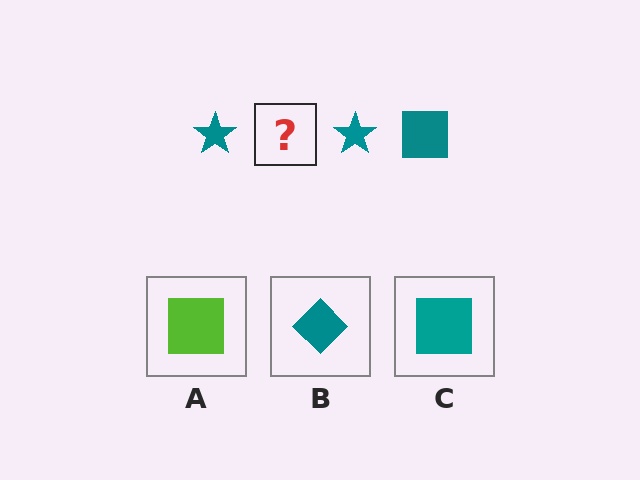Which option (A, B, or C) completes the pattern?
C.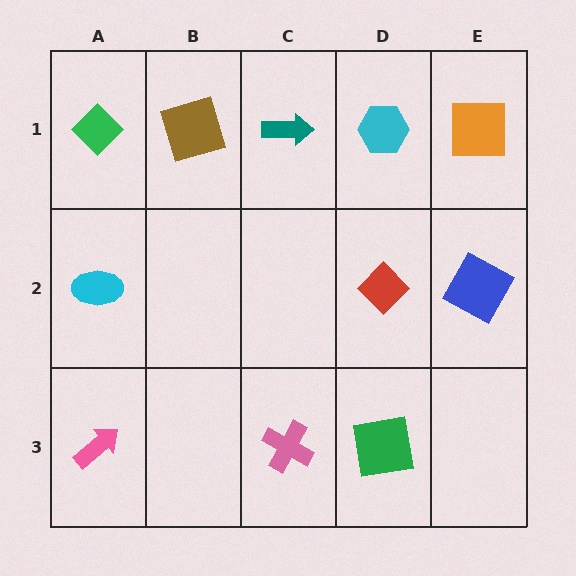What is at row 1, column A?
A green diamond.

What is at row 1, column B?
A brown square.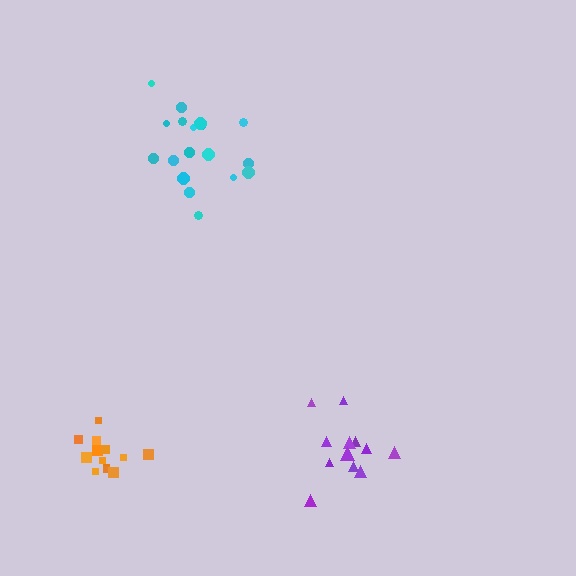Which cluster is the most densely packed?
Orange.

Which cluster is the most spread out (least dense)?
Purple.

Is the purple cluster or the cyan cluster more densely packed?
Cyan.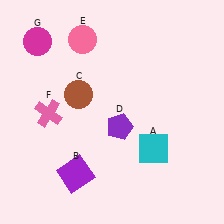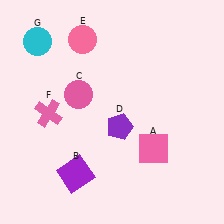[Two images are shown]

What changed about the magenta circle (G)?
In Image 1, G is magenta. In Image 2, it changed to cyan.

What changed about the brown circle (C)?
In Image 1, C is brown. In Image 2, it changed to pink.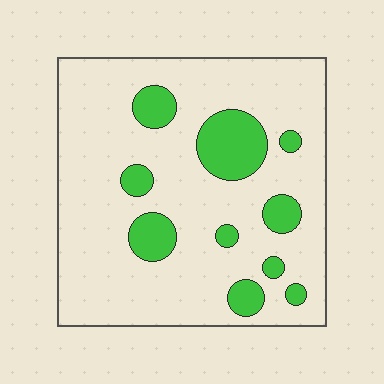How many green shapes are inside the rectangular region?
10.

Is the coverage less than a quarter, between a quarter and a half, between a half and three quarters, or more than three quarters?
Less than a quarter.